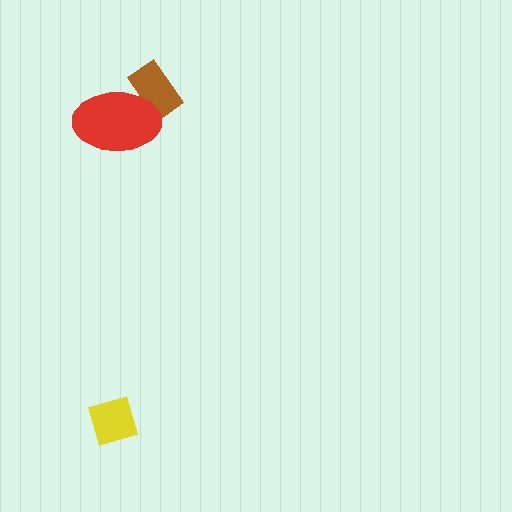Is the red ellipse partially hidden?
No, no other shape covers it.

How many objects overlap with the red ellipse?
1 object overlaps with the red ellipse.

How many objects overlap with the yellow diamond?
0 objects overlap with the yellow diamond.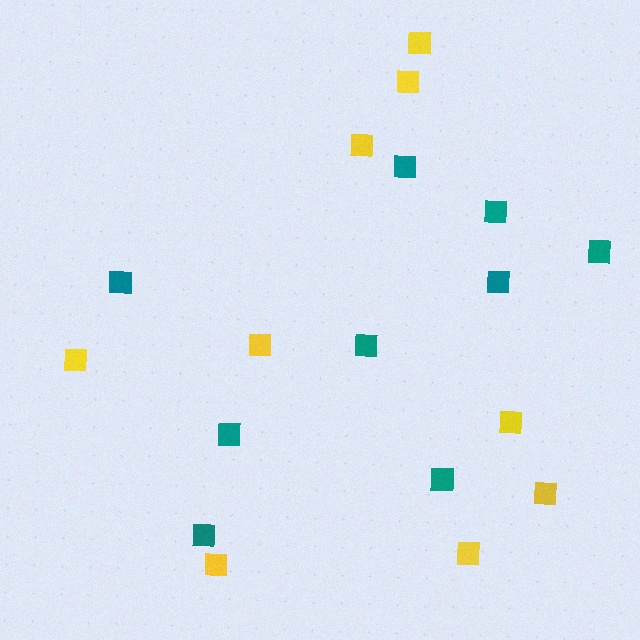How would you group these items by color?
There are 2 groups: one group of yellow squares (9) and one group of teal squares (9).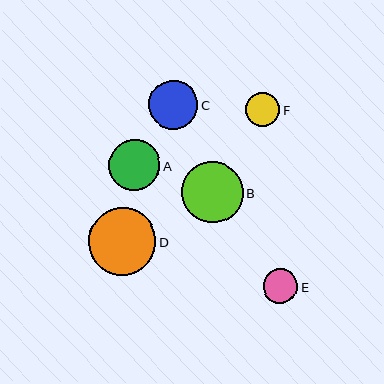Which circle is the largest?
Circle D is the largest with a size of approximately 68 pixels.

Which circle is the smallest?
Circle F is the smallest with a size of approximately 34 pixels.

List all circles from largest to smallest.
From largest to smallest: D, B, A, C, E, F.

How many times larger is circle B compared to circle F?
Circle B is approximately 1.8 times the size of circle F.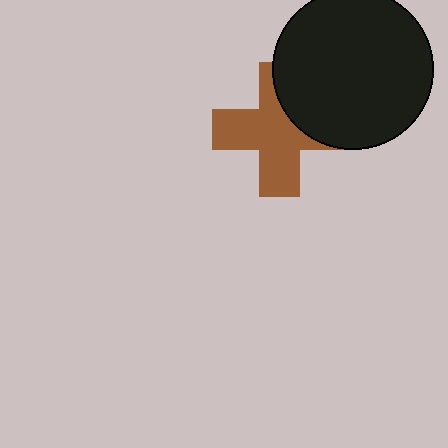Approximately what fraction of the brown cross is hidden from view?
Roughly 32% of the brown cross is hidden behind the black circle.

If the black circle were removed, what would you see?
You would see the complete brown cross.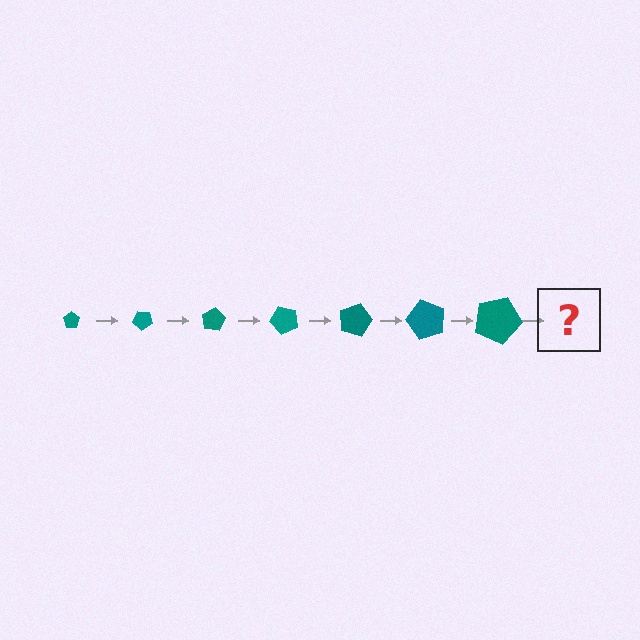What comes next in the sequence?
The next element should be a pentagon, larger than the previous one and rotated 280 degrees from the start.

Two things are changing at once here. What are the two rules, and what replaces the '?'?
The two rules are that the pentagon grows larger each step and it rotates 40 degrees each step. The '?' should be a pentagon, larger than the previous one and rotated 280 degrees from the start.